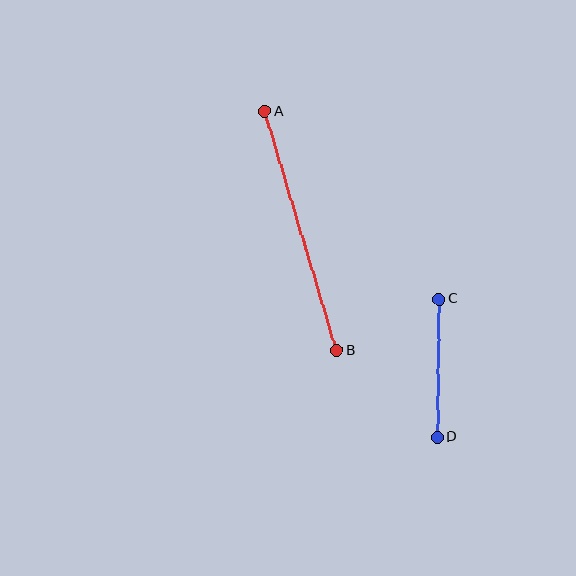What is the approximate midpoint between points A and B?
The midpoint is at approximately (301, 231) pixels.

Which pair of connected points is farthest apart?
Points A and B are farthest apart.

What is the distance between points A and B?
The distance is approximately 250 pixels.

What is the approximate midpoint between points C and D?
The midpoint is at approximately (438, 368) pixels.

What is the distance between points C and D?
The distance is approximately 138 pixels.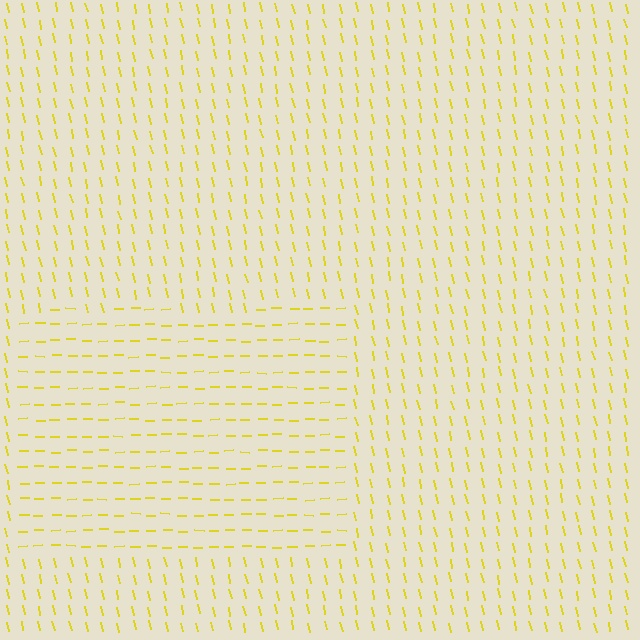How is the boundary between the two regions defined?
The boundary is defined purely by a change in line orientation (approximately 79 degrees difference). All lines are the same color and thickness.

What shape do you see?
I see a rectangle.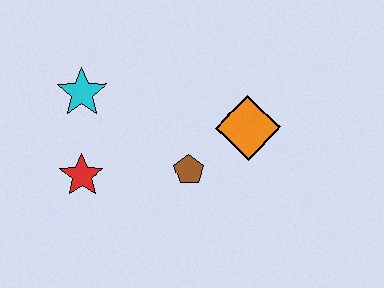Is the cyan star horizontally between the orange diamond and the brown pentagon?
No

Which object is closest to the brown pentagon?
The orange diamond is closest to the brown pentagon.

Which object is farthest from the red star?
The orange diamond is farthest from the red star.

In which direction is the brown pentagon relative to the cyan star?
The brown pentagon is to the right of the cyan star.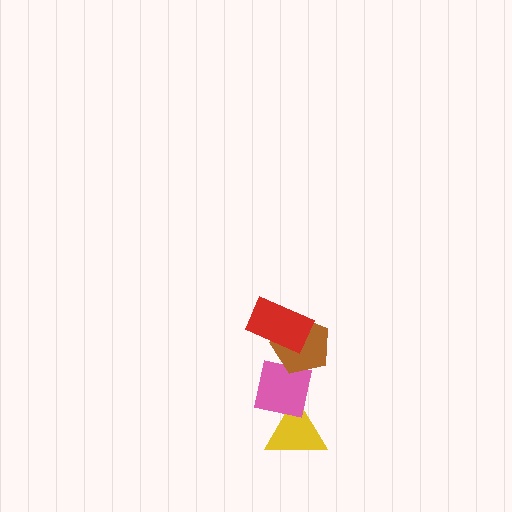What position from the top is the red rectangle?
The red rectangle is 1st from the top.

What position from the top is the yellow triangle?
The yellow triangle is 4th from the top.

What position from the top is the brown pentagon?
The brown pentagon is 2nd from the top.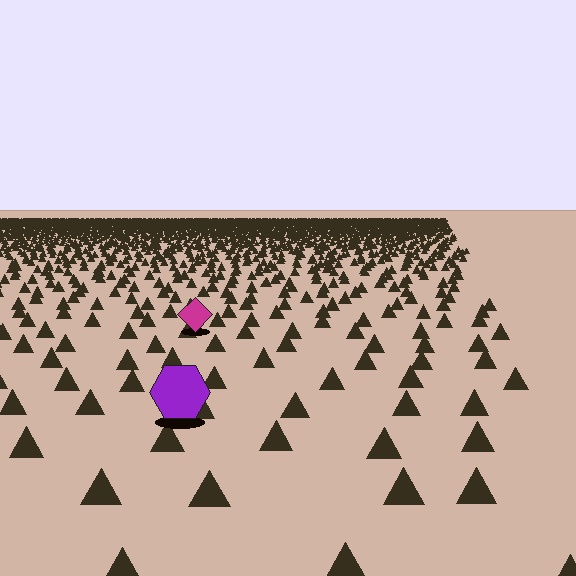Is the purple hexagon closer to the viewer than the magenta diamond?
Yes. The purple hexagon is closer — you can tell from the texture gradient: the ground texture is coarser near it.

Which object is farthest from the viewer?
The magenta diamond is farthest from the viewer. It appears smaller and the ground texture around it is denser.